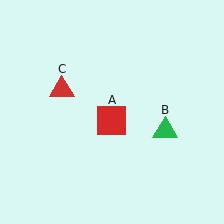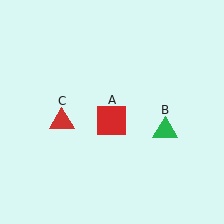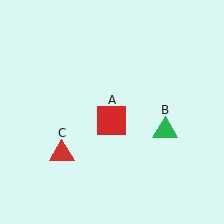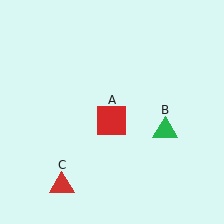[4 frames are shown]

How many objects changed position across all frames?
1 object changed position: red triangle (object C).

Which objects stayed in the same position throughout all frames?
Red square (object A) and green triangle (object B) remained stationary.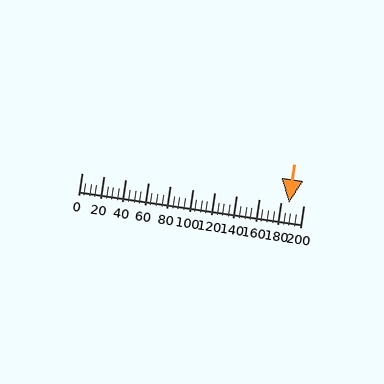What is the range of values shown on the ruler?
The ruler shows values from 0 to 200.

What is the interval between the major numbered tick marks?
The major tick marks are spaced 20 units apart.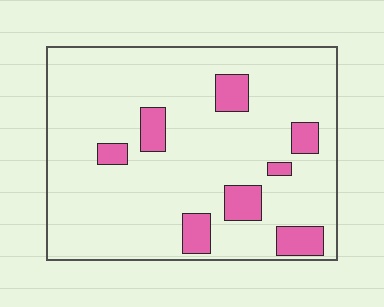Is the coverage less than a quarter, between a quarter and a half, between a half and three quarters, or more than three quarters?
Less than a quarter.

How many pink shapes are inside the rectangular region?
8.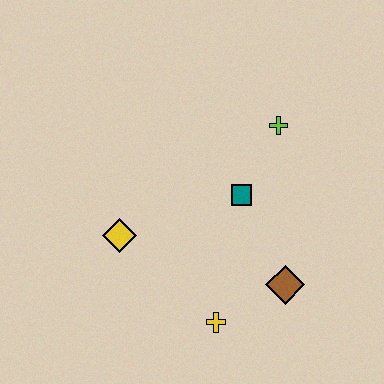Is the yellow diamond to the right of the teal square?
No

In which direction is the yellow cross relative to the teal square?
The yellow cross is below the teal square.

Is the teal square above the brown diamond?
Yes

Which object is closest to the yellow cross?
The brown diamond is closest to the yellow cross.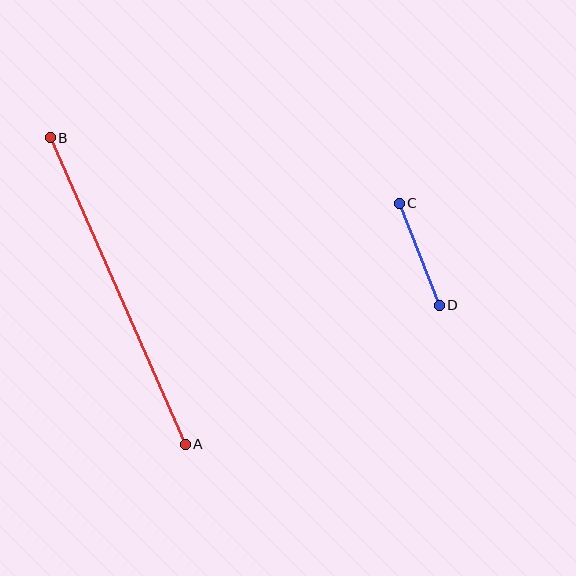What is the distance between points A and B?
The distance is approximately 335 pixels.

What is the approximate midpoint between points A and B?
The midpoint is at approximately (118, 291) pixels.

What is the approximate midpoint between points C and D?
The midpoint is at approximately (419, 254) pixels.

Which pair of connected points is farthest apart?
Points A and B are farthest apart.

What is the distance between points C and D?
The distance is approximately 110 pixels.